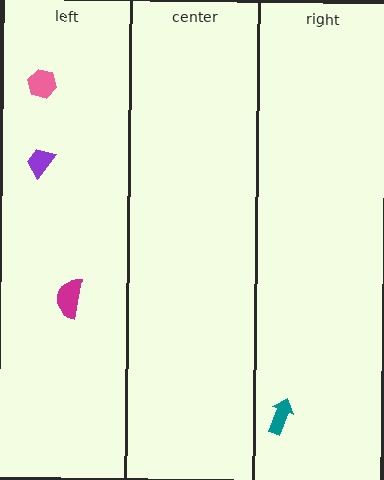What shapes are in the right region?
The teal arrow.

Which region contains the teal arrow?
The right region.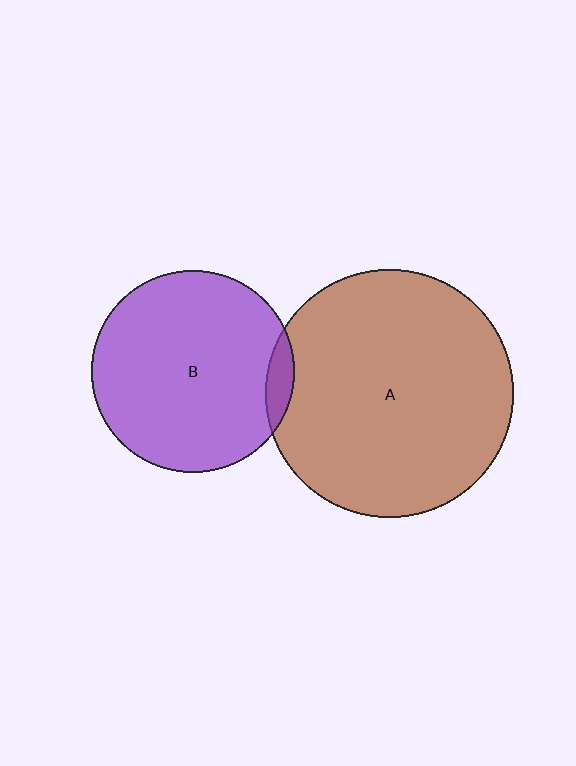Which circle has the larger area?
Circle A (brown).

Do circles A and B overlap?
Yes.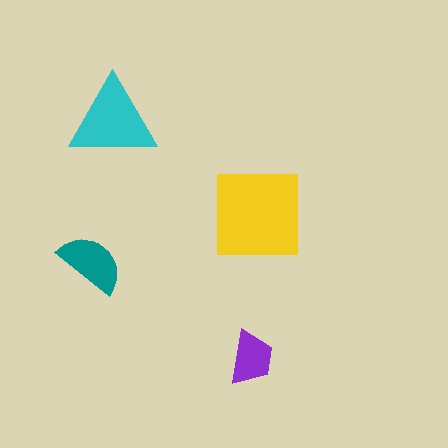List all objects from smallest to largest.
The purple trapezoid, the teal semicircle, the cyan triangle, the yellow square.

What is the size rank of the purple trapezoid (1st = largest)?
4th.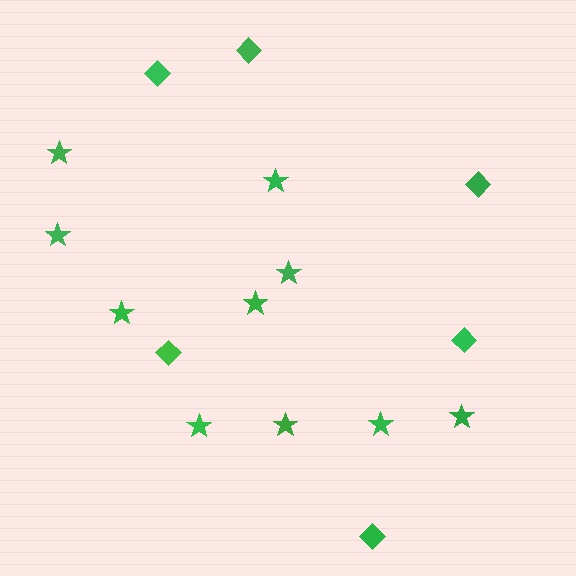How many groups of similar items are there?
There are 2 groups: one group of diamonds (6) and one group of stars (10).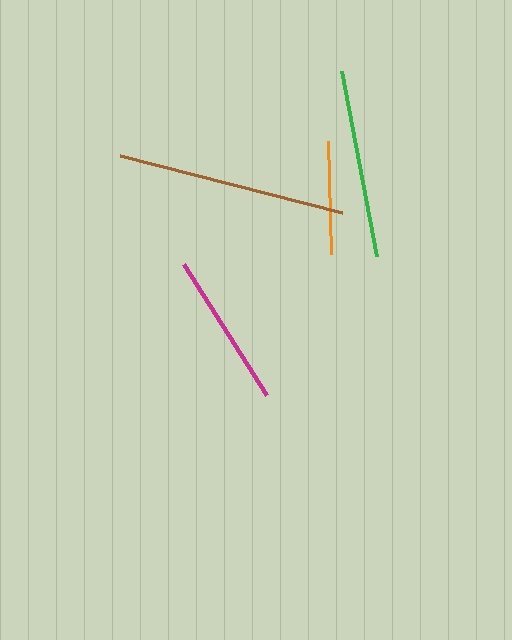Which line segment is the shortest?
The orange line is the shortest at approximately 112 pixels.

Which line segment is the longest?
The brown line is the longest at approximately 230 pixels.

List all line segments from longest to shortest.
From longest to shortest: brown, green, magenta, orange.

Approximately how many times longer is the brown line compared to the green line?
The brown line is approximately 1.2 times the length of the green line.